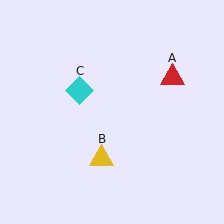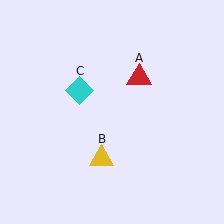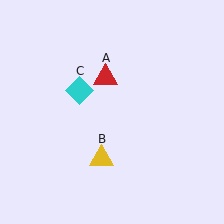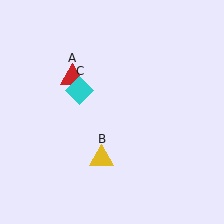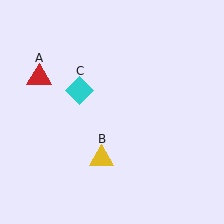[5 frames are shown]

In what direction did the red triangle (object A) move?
The red triangle (object A) moved left.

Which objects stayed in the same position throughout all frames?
Yellow triangle (object B) and cyan diamond (object C) remained stationary.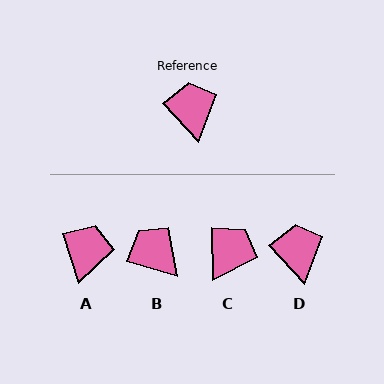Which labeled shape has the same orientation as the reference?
D.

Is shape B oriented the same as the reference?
No, it is off by about 31 degrees.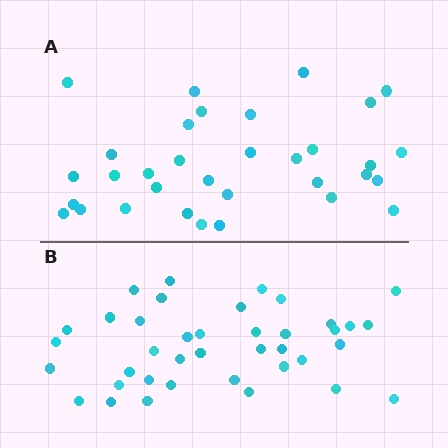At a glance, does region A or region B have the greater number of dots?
Region B (the bottom region) has more dots.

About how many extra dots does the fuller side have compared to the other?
Region B has about 6 more dots than region A.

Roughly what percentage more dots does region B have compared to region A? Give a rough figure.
About 20% more.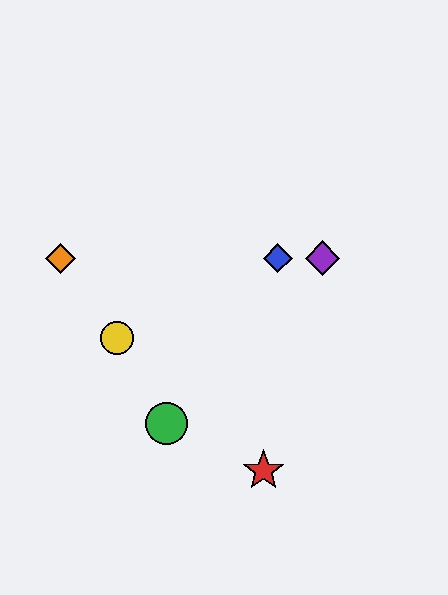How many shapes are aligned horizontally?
3 shapes (the blue diamond, the purple diamond, the orange diamond) are aligned horizontally.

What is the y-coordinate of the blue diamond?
The blue diamond is at y≈258.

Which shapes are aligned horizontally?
The blue diamond, the purple diamond, the orange diamond are aligned horizontally.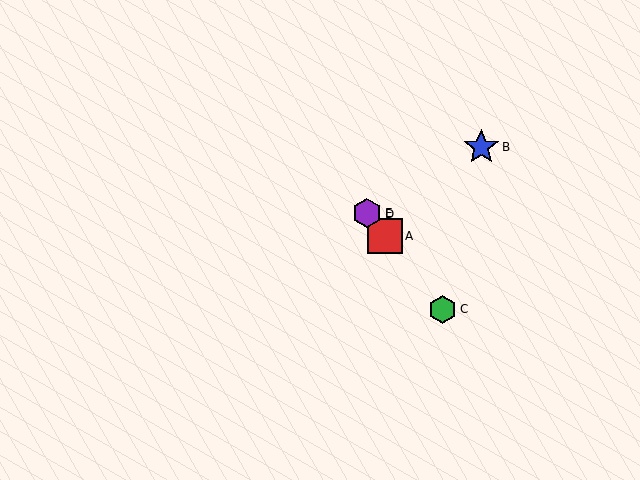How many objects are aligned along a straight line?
4 objects (A, C, D, E) are aligned along a straight line.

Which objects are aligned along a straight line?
Objects A, C, D, E are aligned along a straight line.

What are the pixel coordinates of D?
Object D is at (367, 214).